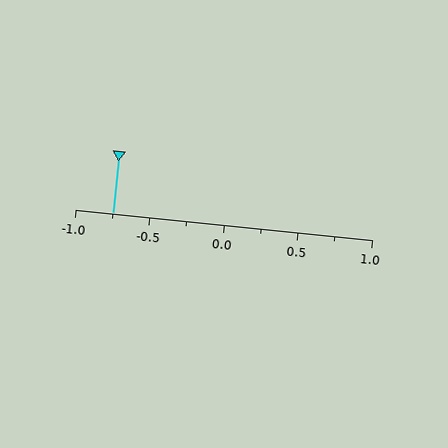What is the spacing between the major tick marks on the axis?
The major ticks are spaced 0.5 apart.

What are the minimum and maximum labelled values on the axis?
The axis runs from -1.0 to 1.0.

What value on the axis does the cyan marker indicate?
The marker indicates approximately -0.75.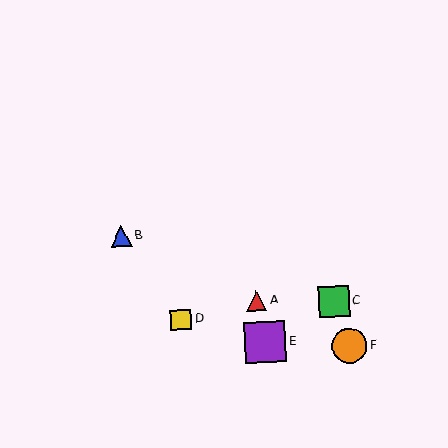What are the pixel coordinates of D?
Object D is at (181, 320).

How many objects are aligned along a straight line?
3 objects (A, B, F) are aligned along a straight line.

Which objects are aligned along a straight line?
Objects A, B, F are aligned along a straight line.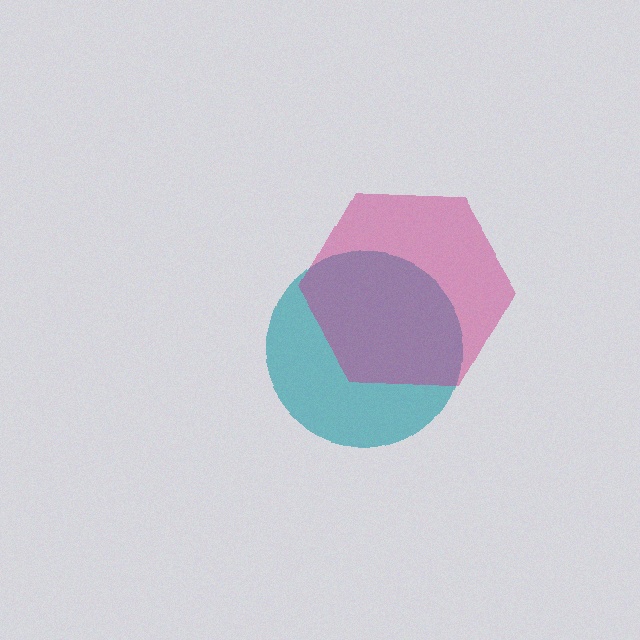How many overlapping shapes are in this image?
There are 2 overlapping shapes in the image.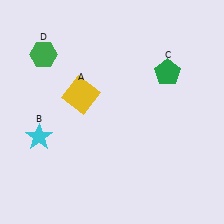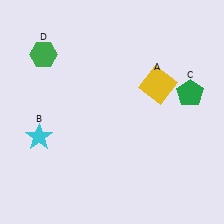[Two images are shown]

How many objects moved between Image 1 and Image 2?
2 objects moved between the two images.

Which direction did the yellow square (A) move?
The yellow square (A) moved right.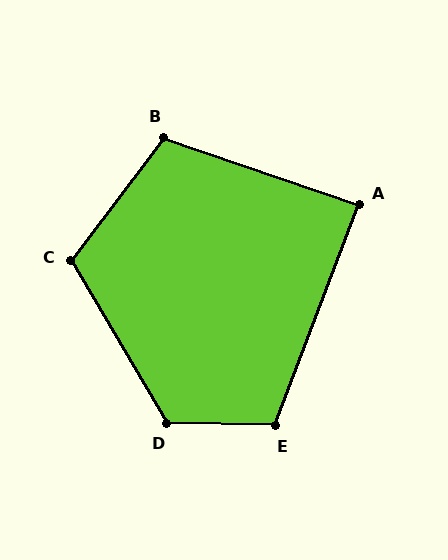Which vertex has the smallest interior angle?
A, at approximately 88 degrees.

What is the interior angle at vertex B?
Approximately 108 degrees (obtuse).